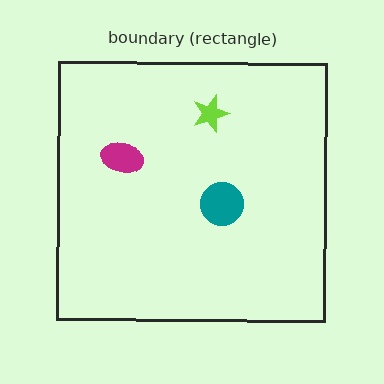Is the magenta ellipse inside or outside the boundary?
Inside.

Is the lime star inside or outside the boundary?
Inside.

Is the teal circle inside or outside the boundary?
Inside.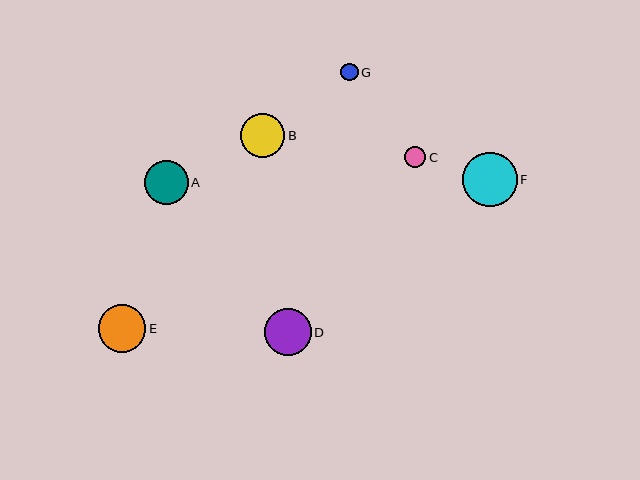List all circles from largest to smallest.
From largest to smallest: F, E, D, A, B, C, G.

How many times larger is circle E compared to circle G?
Circle E is approximately 2.7 times the size of circle G.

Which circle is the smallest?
Circle G is the smallest with a size of approximately 18 pixels.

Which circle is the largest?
Circle F is the largest with a size of approximately 54 pixels.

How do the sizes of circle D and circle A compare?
Circle D and circle A are approximately the same size.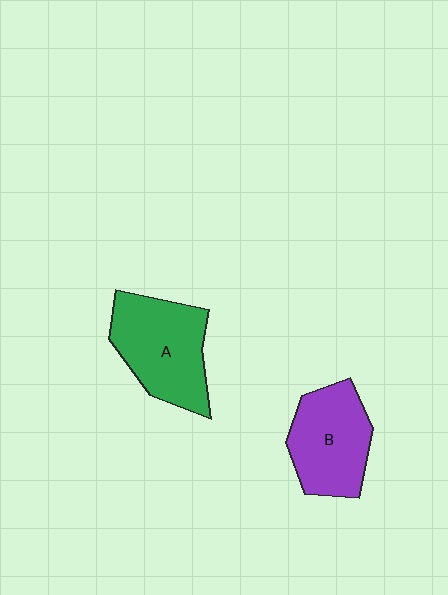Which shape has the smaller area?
Shape B (purple).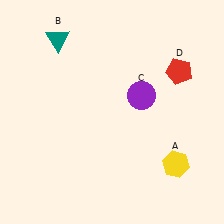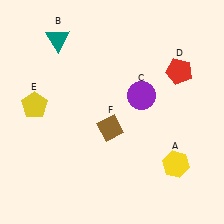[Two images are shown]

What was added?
A yellow pentagon (E), a brown diamond (F) were added in Image 2.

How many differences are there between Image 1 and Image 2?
There are 2 differences between the two images.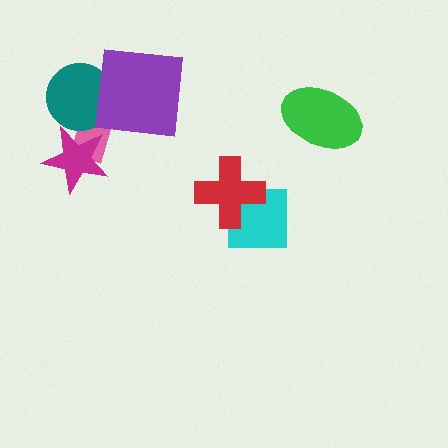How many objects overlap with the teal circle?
2 objects overlap with the teal circle.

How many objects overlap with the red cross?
1 object overlaps with the red cross.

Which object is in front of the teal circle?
The purple square is in front of the teal circle.